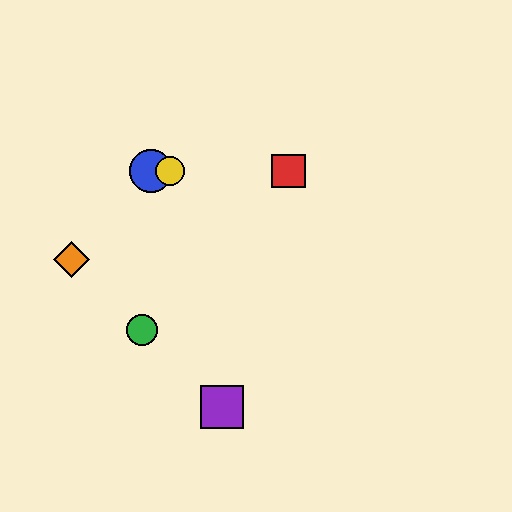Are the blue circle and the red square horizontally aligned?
Yes, both are at y≈171.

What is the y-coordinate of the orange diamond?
The orange diamond is at y≈260.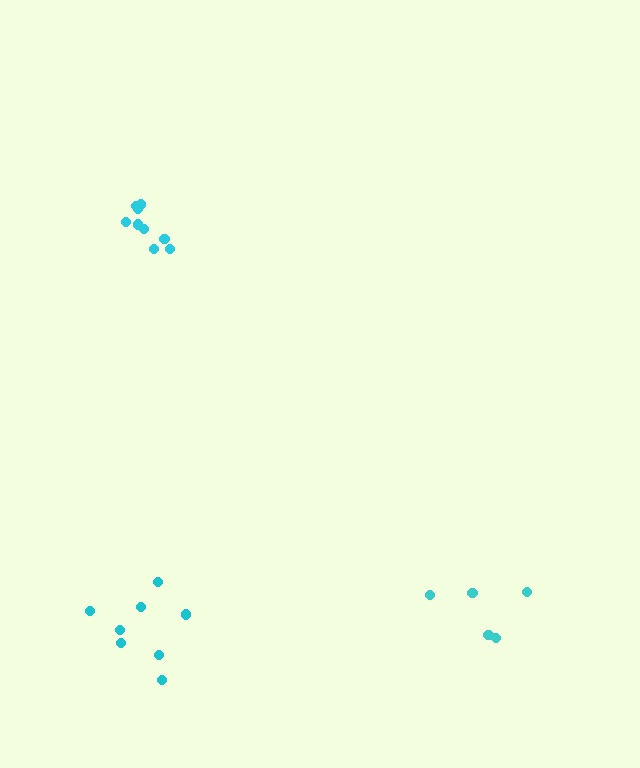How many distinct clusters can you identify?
There are 3 distinct clusters.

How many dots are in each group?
Group 1: 9 dots, Group 2: 5 dots, Group 3: 8 dots (22 total).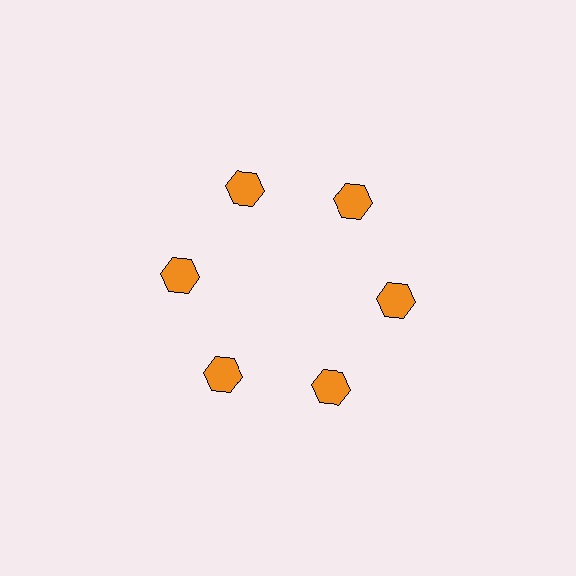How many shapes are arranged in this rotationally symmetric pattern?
There are 6 shapes, arranged in 6 groups of 1.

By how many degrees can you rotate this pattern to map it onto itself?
The pattern maps onto itself every 60 degrees of rotation.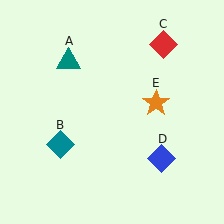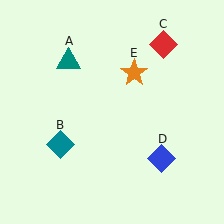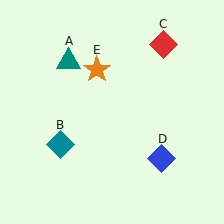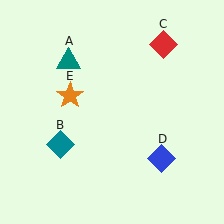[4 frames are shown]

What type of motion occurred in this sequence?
The orange star (object E) rotated counterclockwise around the center of the scene.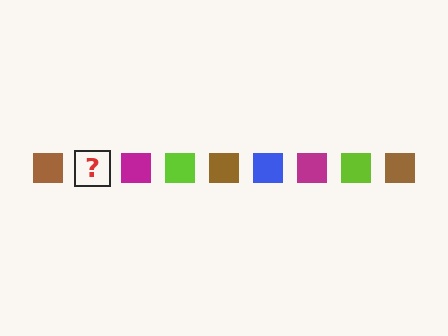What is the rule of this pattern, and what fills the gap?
The rule is that the pattern cycles through brown, blue, magenta, lime squares. The gap should be filled with a blue square.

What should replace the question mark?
The question mark should be replaced with a blue square.